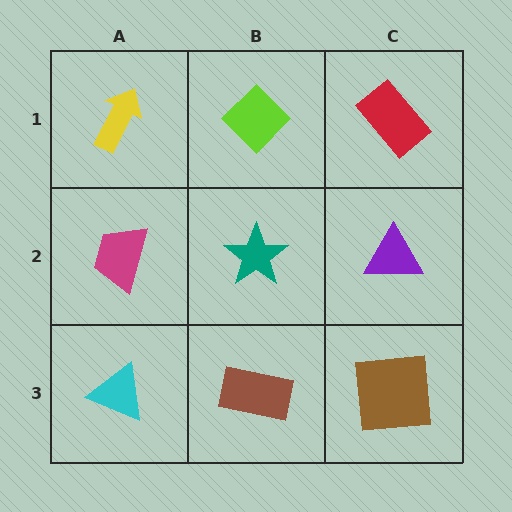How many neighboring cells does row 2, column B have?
4.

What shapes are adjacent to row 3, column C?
A purple triangle (row 2, column C), a brown rectangle (row 3, column B).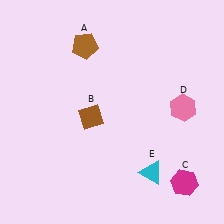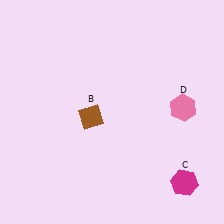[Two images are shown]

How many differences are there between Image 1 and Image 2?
There are 2 differences between the two images.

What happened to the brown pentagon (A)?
The brown pentagon (A) was removed in Image 2. It was in the top-left area of Image 1.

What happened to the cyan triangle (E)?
The cyan triangle (E) was removed in Image 2. It was in the bottom-right area of Image 1.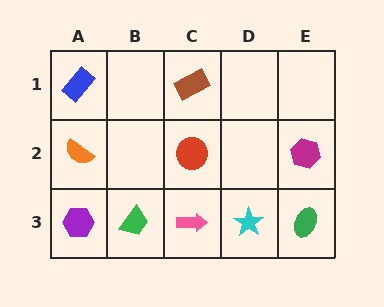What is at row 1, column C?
A brown rectangle.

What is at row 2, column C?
A red circle.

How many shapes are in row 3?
5 shapes.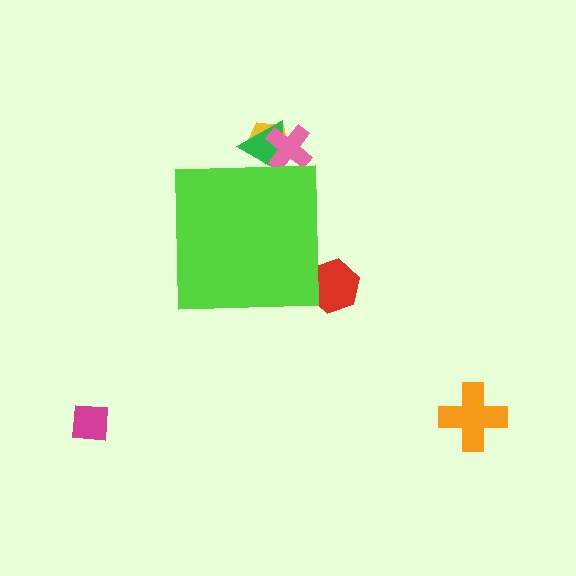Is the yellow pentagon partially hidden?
Yes, the yellow pentagon is partially hidden behind the lime square.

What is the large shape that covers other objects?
A lime square.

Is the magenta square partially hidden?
No, the magenta square is fully visible.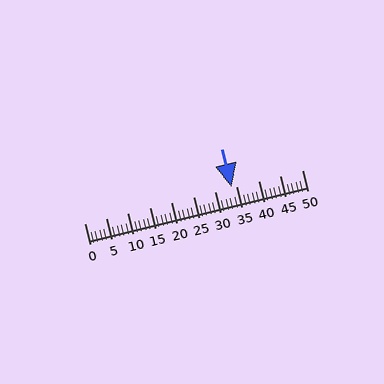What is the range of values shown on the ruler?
The ruler shows values from 0 to 50.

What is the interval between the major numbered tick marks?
The major tick marks are spaced 5 units apart.